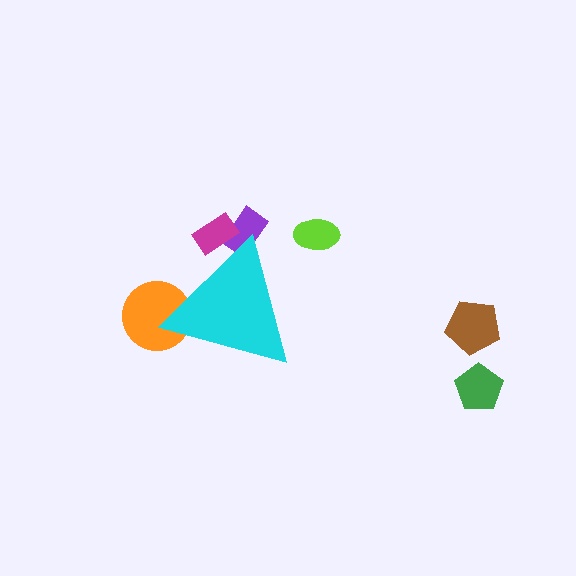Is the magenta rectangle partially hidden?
Yes, the magenta rectangle is partially hidden behind the cyan triangle.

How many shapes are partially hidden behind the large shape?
3 shapes are partially hidden.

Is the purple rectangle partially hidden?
Yes, the purple rectangle is partially hidden behind the cyan triangle.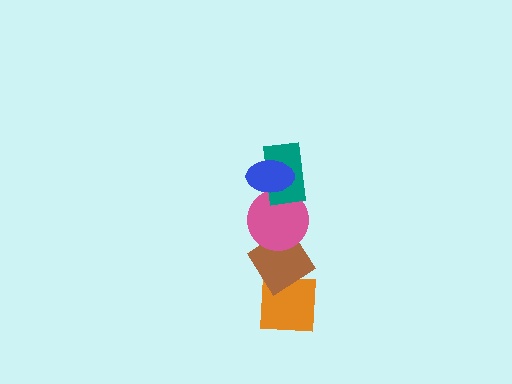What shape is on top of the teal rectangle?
The blue ellipse is on top of the teal rectangle.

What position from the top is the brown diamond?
The brown diamond is 4th from the top.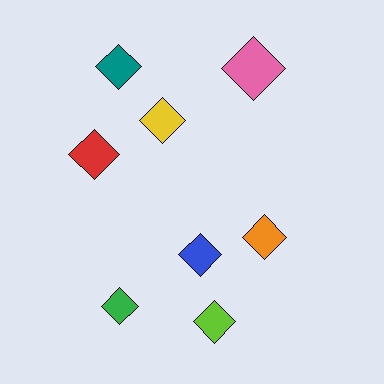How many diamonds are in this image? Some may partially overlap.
There are 8 diamonds.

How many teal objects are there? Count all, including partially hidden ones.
There is 1 teal object.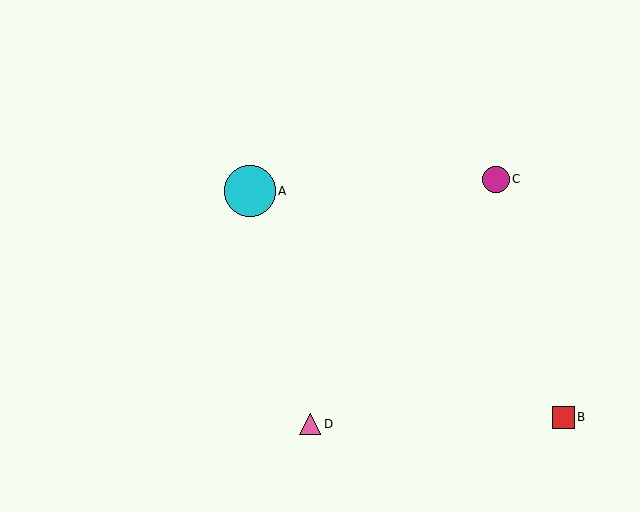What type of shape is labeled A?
Shape A is a cyan circle.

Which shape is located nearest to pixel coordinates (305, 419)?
The pink triangle (labeled D) at (310, 424) is nearest to that location.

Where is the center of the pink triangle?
The center of the pink triangle is at (310, 424).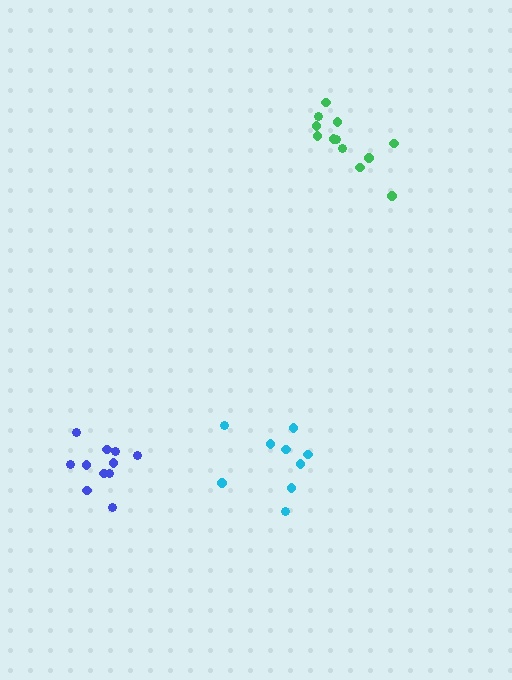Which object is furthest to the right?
The green cluster is rightmost.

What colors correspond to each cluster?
The clusters are colored: green, cyan, blue.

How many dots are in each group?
Group 1: 12 dots, Group 2: 9 dots, Group 3: 11 dots (32 total).